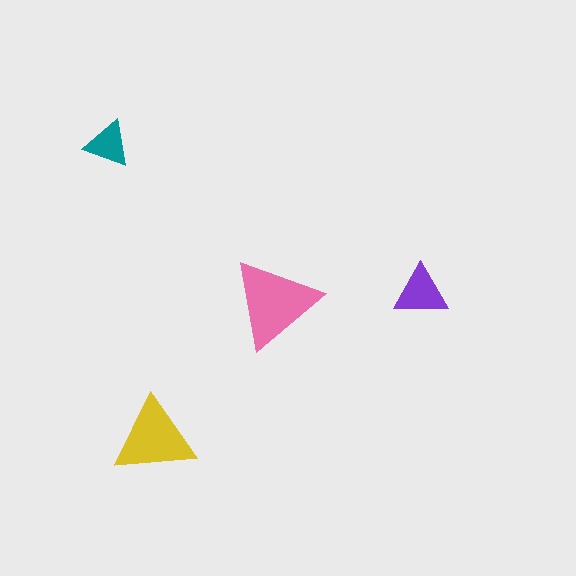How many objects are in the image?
There are 4 objects in the image.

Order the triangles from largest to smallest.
the pink one, the yellow one, the purple one, the teal one.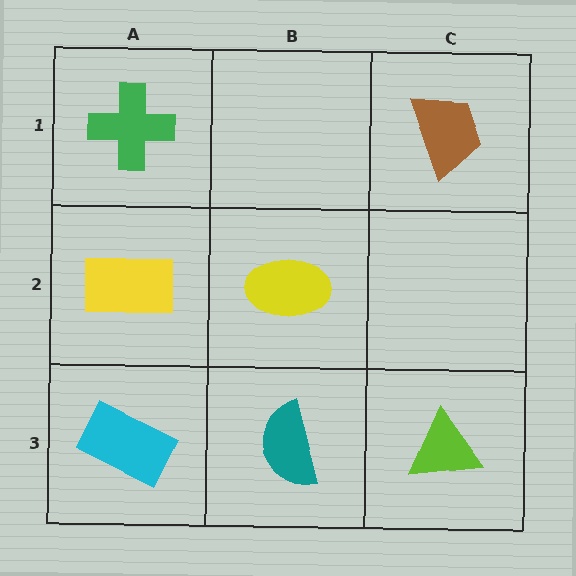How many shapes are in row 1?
2 shapes.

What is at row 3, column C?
A lime triangle.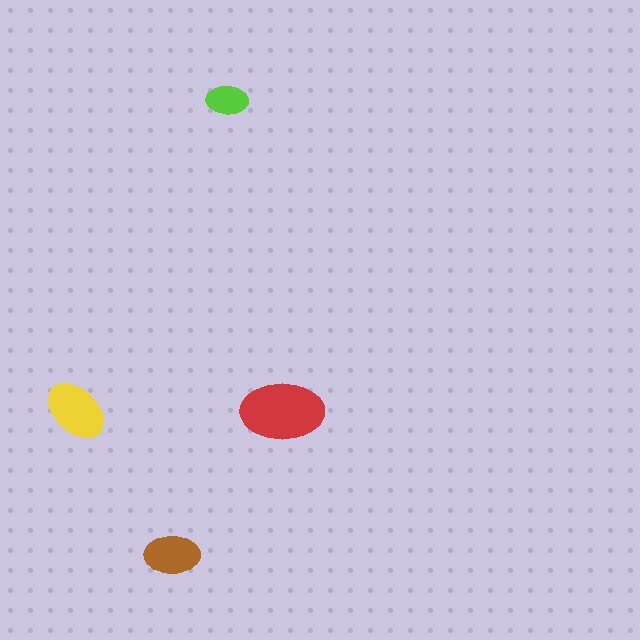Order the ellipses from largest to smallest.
the red one, the yellow one, the brown one, the lime one.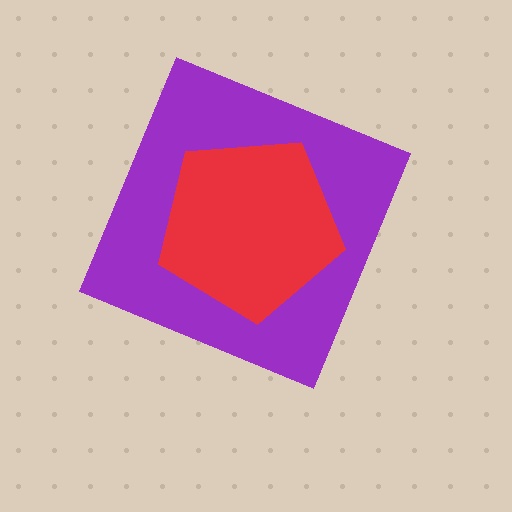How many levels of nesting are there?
2.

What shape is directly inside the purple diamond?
The red pentagon.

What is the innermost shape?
The red pentagon.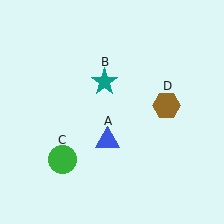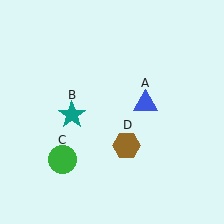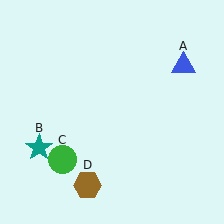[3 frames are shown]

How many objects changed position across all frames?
3 objects changed position: blue triangle (object A), teal star (object B), brown hexagon (object D).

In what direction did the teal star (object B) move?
The teal star (object B) moved down and to the left.